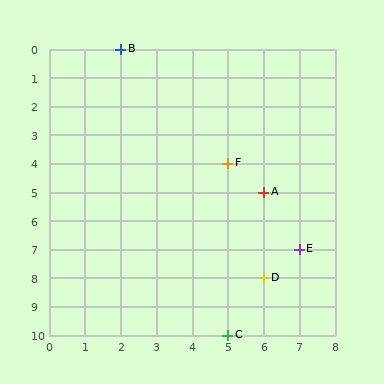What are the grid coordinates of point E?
Point E is at grid coordinates (7, 7).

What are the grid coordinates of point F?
Point F is at grid coordinates (5, 4).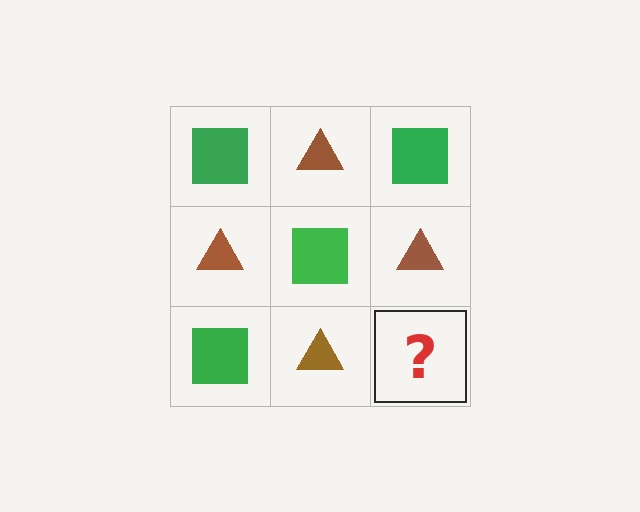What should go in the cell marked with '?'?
The missing cell should contain a green square.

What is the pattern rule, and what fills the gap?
The rule is that it alternates green square and brown triangle in a checkerboard pattern. The gap should be filled with a green square.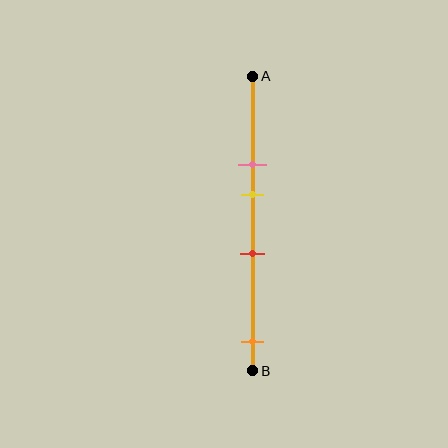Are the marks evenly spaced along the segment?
No, the marks are not evenly spaced.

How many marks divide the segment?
There are 4 marks dividing the segment.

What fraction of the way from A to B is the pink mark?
The pink mark is approximately 30% (0.3) of the way from A to B.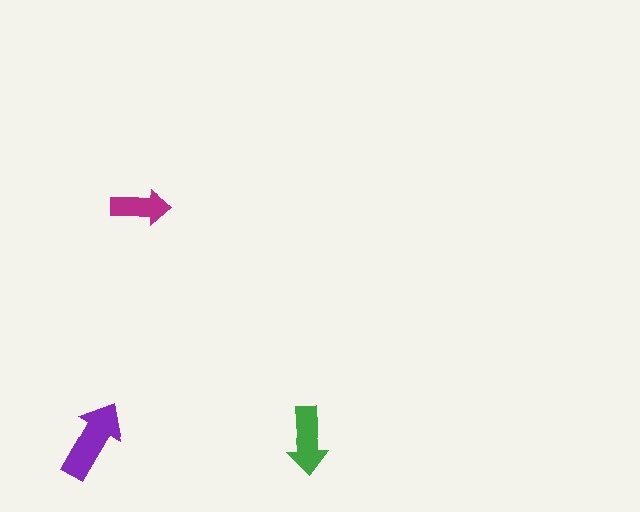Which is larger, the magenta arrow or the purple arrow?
The purple one.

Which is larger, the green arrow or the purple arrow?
The purple one.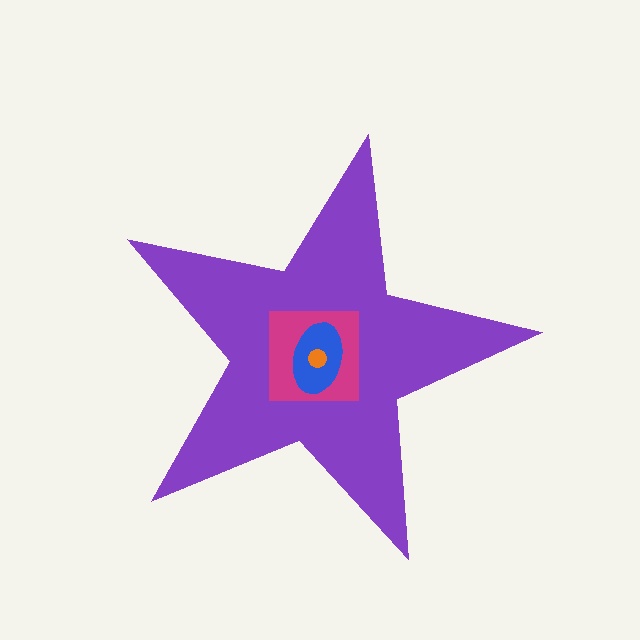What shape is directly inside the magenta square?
The blue ellipse.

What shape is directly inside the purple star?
The magenta square.